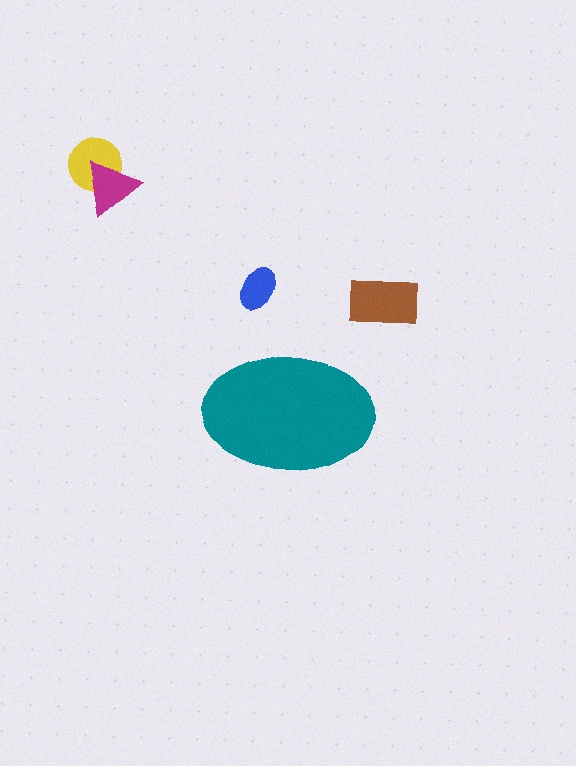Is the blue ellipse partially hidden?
No, the blue ellipse is fully visible.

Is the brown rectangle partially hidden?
No, the brown rectangle is fully visible.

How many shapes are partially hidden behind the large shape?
0 shapes are partially hidden.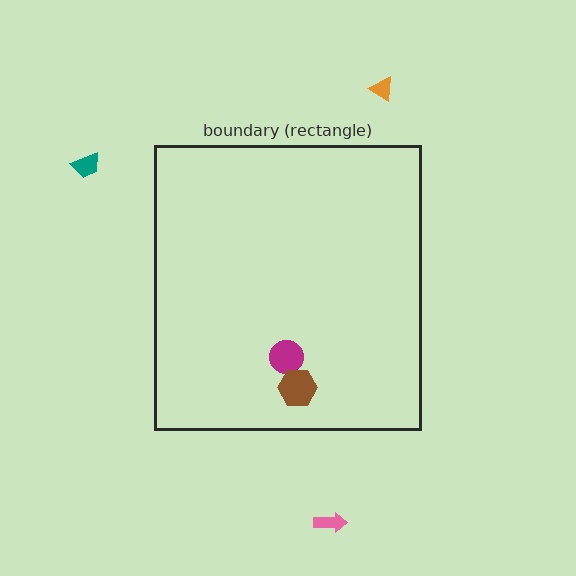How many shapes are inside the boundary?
2 inside, 3 outside.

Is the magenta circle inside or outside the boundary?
Inside.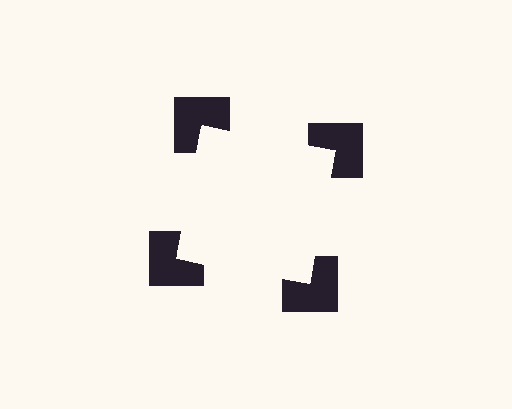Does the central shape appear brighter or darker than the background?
It typically appears slightly brighter than the background, even though no actual brightness change is drawn.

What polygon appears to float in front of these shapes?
An illusory square — its edges are inferred from the aligned wedge cuts in the notched squares, not physically drawn.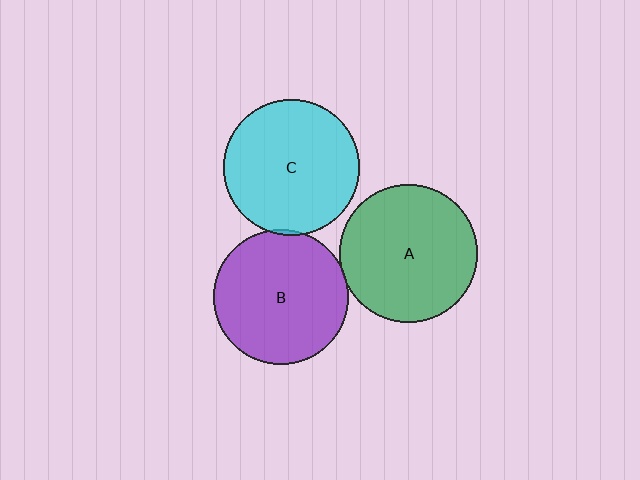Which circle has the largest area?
Circle A (green).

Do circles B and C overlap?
Yes.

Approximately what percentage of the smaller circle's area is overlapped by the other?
Approximately 5%.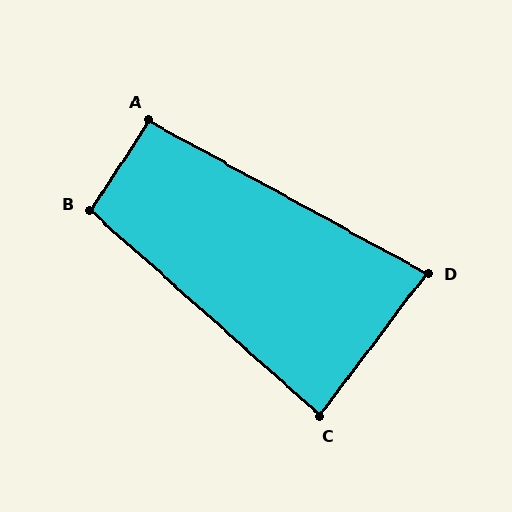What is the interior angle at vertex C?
Approximately 85 degrees (approximately right).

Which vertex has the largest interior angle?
B, at approximately 98 degrees.